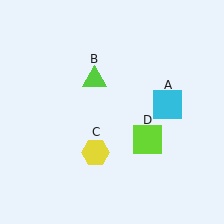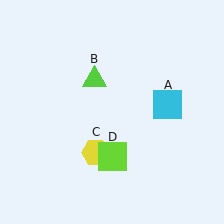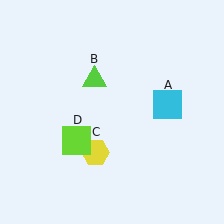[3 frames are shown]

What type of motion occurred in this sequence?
The lime square (object D) rotated clockwise around the center of the scene.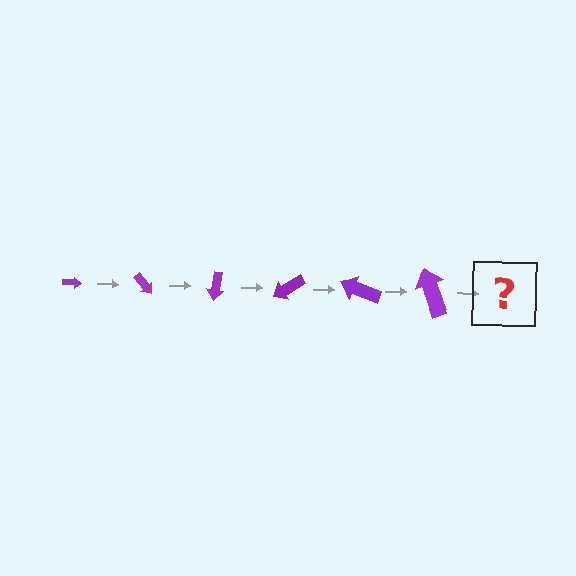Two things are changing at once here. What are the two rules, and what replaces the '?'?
The two rules are that the arrow grows larger each step and it rotates 50 degrees each step. The '?' should be an arrow, larger than the previous one and rotated 300 degrees from the start.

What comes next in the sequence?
The next element should be an arrow, larger than the previous one and rotated 300 degrees from the start.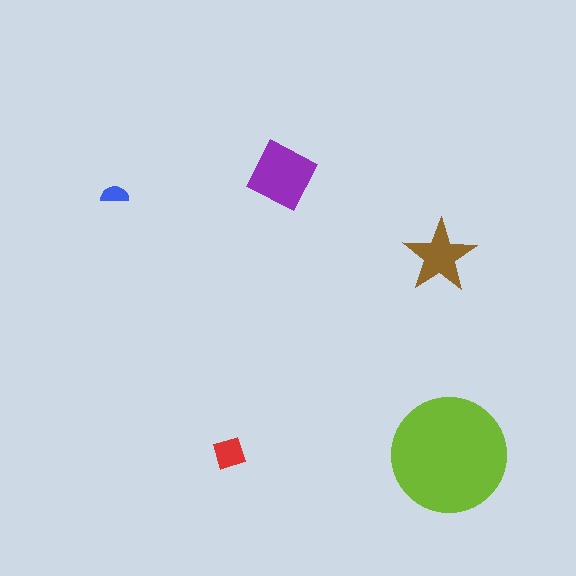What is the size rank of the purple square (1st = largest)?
2nd.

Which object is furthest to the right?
The lime circle is rightmost.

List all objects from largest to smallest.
The lime circle, the purple square, the brown star, the red diamond, the blue semicircle.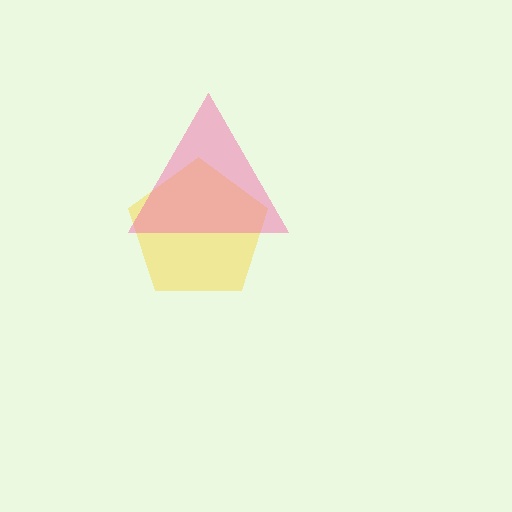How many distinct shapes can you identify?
There are 2 distinct shapes: a yellow pentagon, a pink triangle.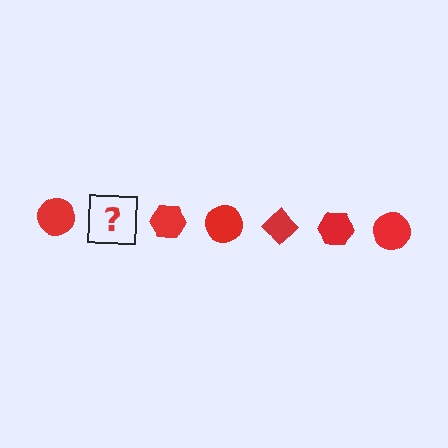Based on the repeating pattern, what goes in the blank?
The blank should be a red diamond.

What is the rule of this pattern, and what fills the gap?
The rule is that the pattern cycles through circle, diamond, hexagon shapes in red. The gap should be filled with a red diamond.